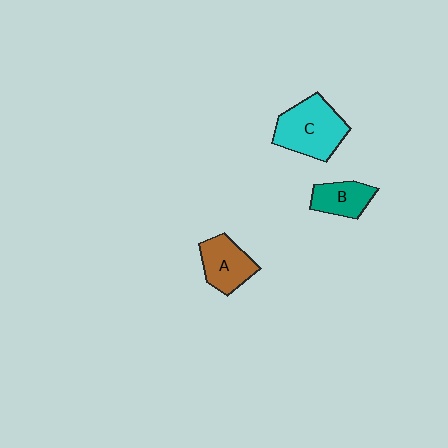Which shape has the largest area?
Shape C (cyan).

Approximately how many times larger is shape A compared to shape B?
Approximately 1.2 times.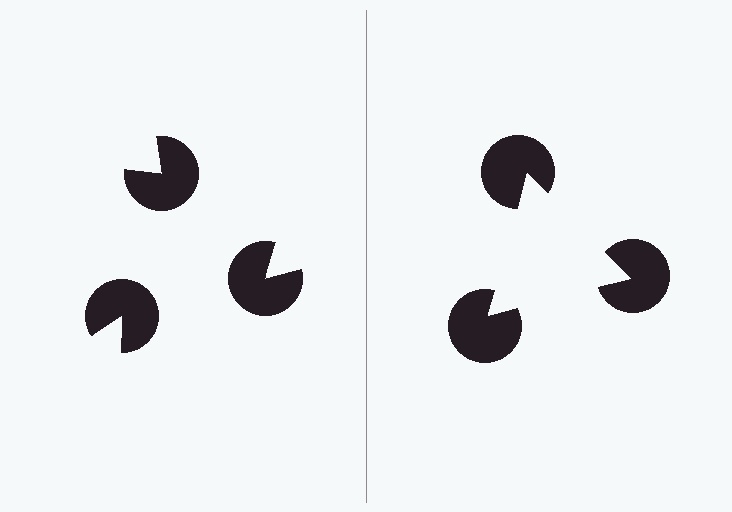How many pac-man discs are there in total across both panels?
6 — 3 on each side.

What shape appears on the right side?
An illusory triangle.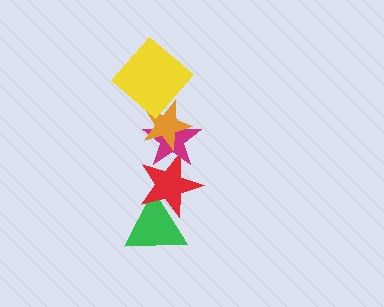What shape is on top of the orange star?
The yellow diamond is on top of the orange star.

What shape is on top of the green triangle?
The red star is on top of the green triangle.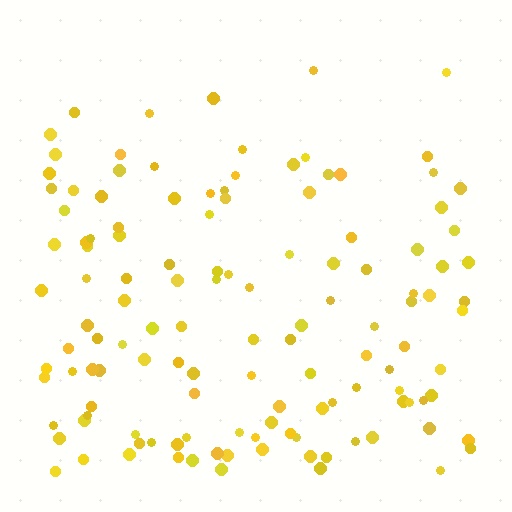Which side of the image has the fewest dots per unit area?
The top.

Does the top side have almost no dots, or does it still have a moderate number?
Still a moderate number, just noticeably fewer than the bottom.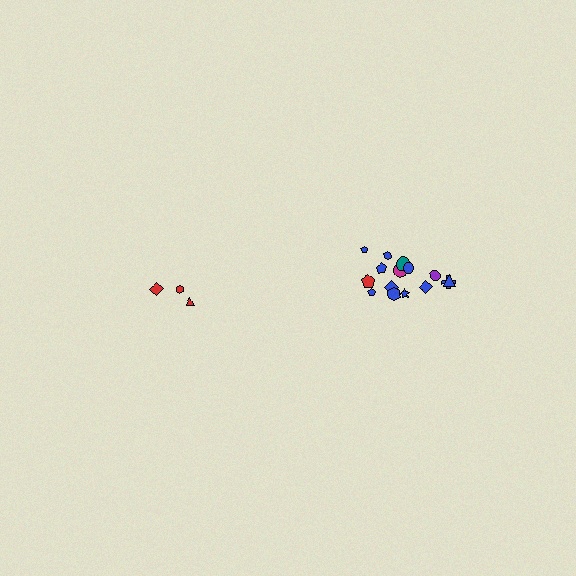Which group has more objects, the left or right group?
The right group.